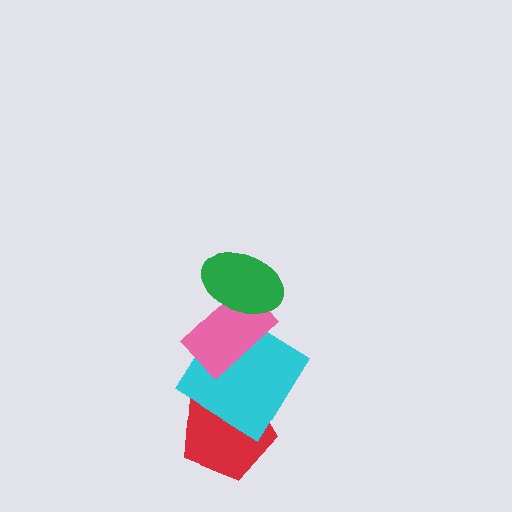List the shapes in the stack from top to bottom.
From top to bottom: the green ellipse, the pink rectangle, the cyan diamond, the red pentagon.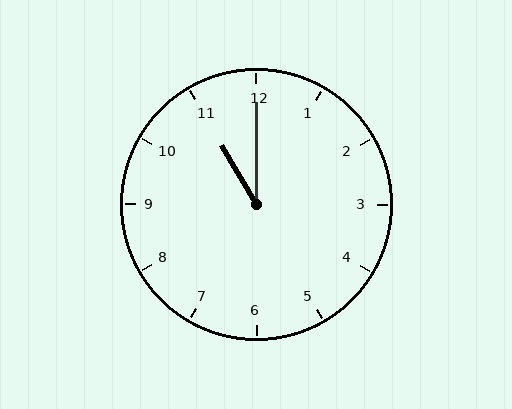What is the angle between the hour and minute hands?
Approximately 30 degrees.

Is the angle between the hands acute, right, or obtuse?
It is acute.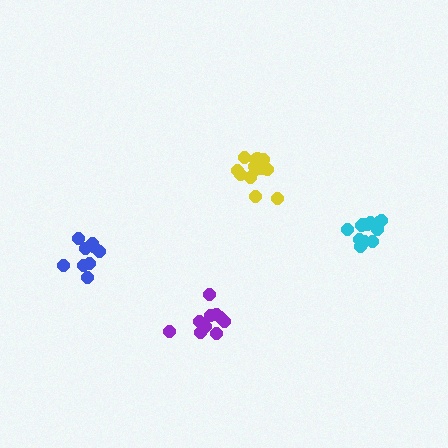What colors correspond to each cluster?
The clusters are colored: purple, yellow, cyan, blue.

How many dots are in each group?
Group 1: 10 dots, Group 2: 14 dots, Group 3: 13 dots, Group 4: 9 dots (46 total).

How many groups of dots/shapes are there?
There are 4 groups.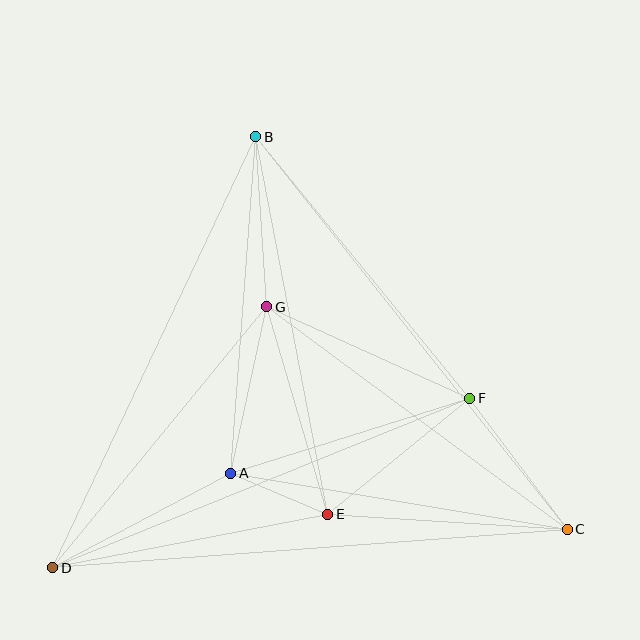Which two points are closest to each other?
Points A and E are closest to each other.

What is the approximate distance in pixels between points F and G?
The distance between F and G is approximately 223 pixels.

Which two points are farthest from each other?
Points C and D are farthest from each other.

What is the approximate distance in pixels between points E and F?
The distance between E and F is approximately 183 pixels.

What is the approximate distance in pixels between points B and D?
The distance between B and D is approximately 476 pixels.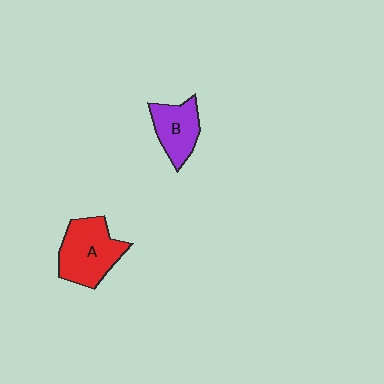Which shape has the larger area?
Shape A (red).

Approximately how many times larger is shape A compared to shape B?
Approximately 1.5 times.